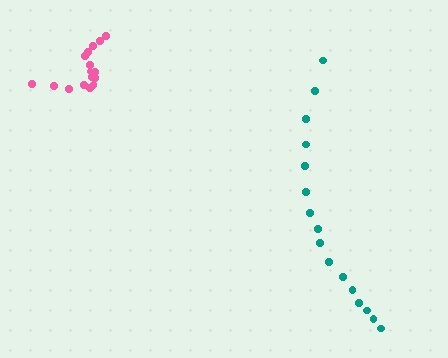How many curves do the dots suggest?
There are 2 distinct paths.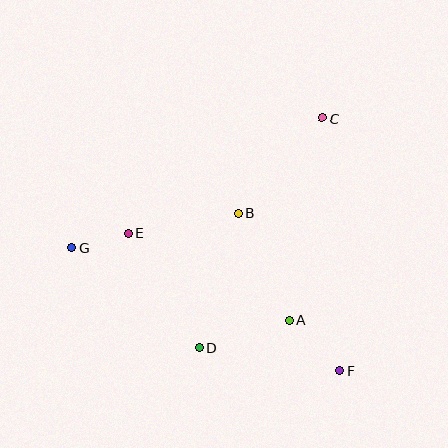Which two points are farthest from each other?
Points F and G are farthest from each other.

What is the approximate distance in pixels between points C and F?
The distance between C and F is approximately 253 pixels.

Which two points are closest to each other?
Points E and G are closest to each other.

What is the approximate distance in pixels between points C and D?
The distance between C and D is approximately 260 pixels.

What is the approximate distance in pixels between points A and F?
The distance between A and F is approximately 71 pixels.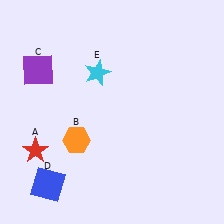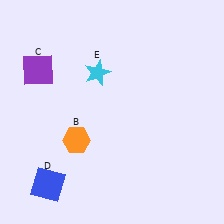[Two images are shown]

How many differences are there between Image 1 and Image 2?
There is 1 difference between the two images.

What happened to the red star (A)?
The red star (A) was removed in Image 2. It was in the bottom-left area of Image 1.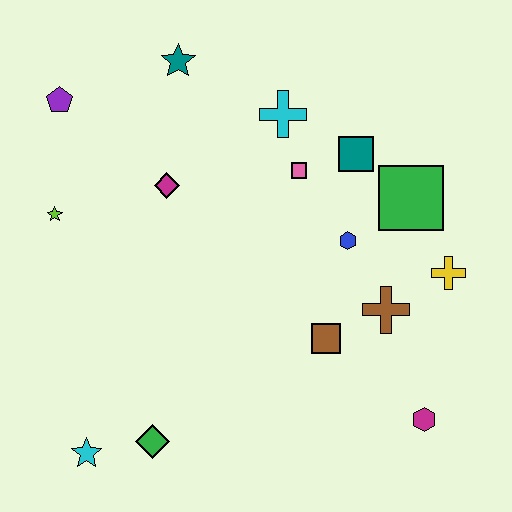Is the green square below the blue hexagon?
No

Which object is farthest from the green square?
The cyan star is farthest from the green square.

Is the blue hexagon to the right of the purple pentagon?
Yes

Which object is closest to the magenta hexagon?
The brown cross is closest to the magenta hexagon.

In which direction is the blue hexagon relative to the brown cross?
The blue hexagon is above the brown cross.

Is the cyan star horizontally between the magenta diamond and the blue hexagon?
No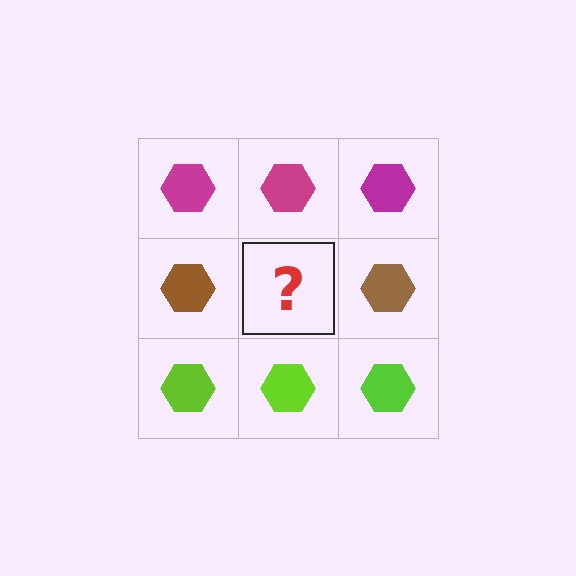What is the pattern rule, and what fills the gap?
The rule is that each row has a consistent color. The gap should be filled with a brown hexagon.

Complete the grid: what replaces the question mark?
The question mark should be replaced with a brown hexagon.